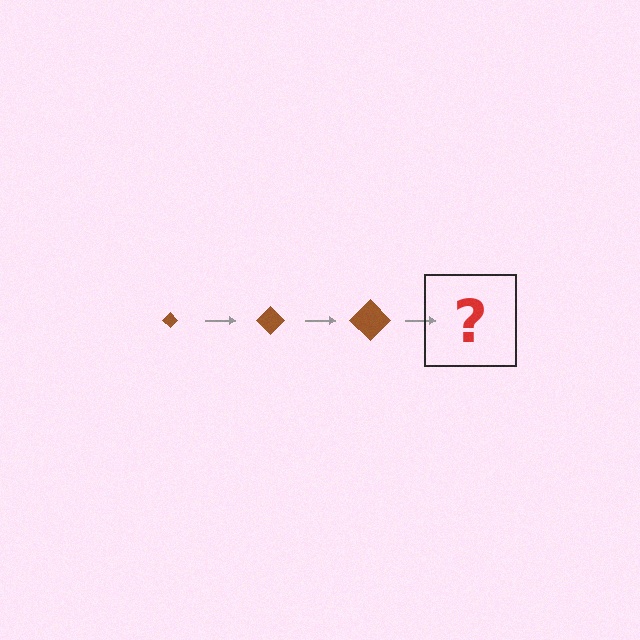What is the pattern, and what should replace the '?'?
The pattern is that the diamond gets progressively larger each step. The '?' should be a brown diamond, larger than the previous one.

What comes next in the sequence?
The next element should be a brown diamond, larger than the previous one.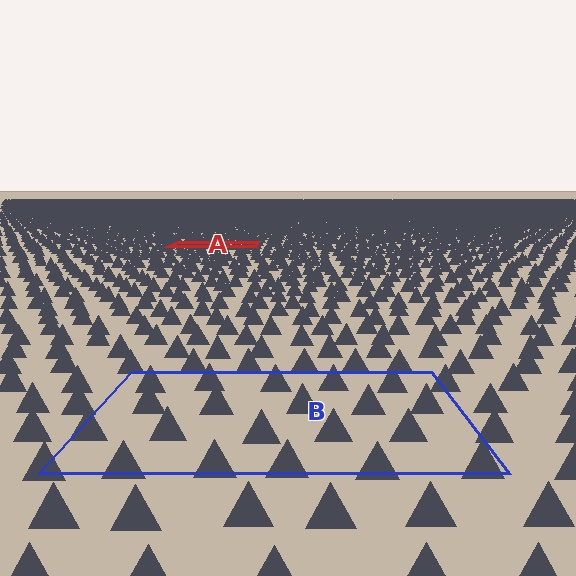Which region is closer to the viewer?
Region B is closer. The texture elements there are larger and more spread out.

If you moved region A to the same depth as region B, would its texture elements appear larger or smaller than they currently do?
They would appear larger. At a closer depth, the same texture elements are projected at a bigger on-screen size.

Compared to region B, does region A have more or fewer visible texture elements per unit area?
Region A has more texture elements per unit area — they are packed more densely because it is farther away.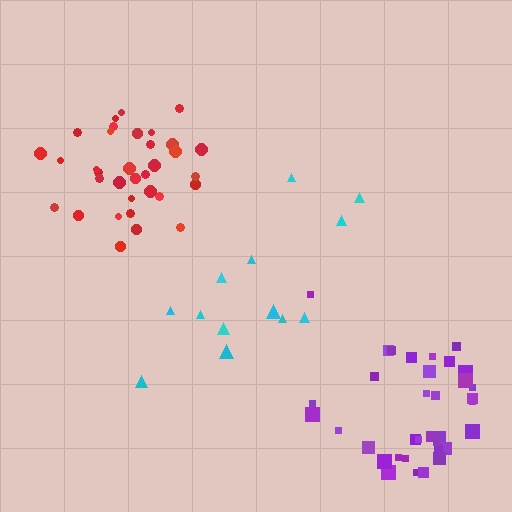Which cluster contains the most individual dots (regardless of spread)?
Purple (35).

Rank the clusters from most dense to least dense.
red, purple, cyan.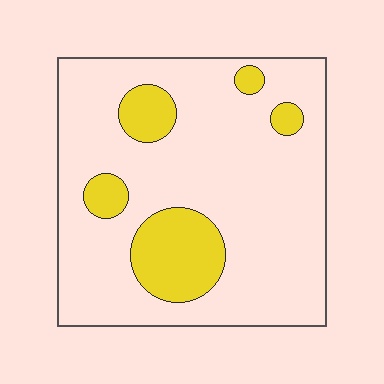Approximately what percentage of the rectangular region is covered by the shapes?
Approximately 20%.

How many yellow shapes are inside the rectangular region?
5.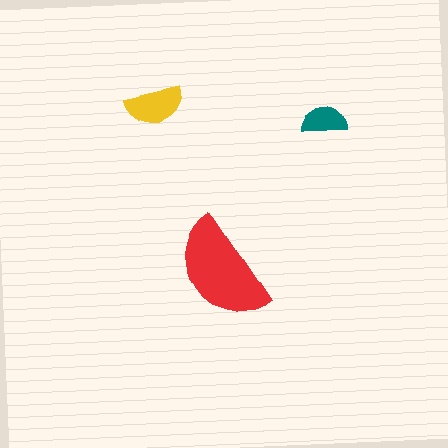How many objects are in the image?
There are 3 objects in the image.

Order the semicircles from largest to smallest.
the red one, the yellow one, the teal one.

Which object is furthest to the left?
The yellow semicircle is leftmost.